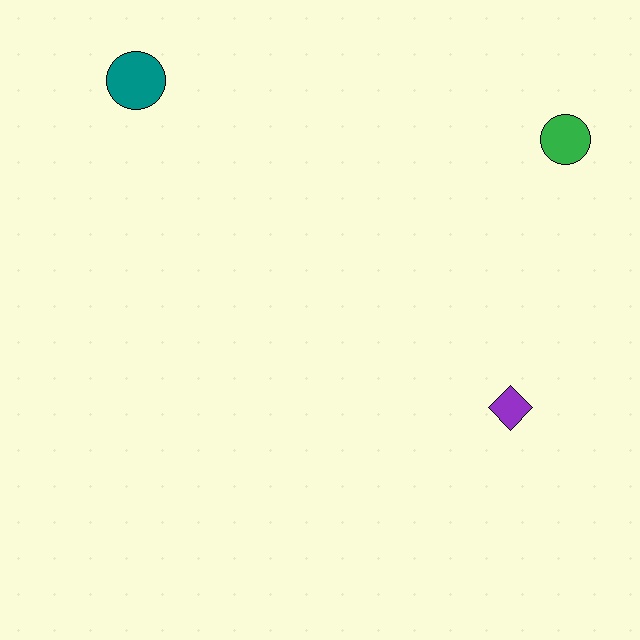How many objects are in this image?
There are 3 objects.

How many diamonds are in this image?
There is 1 diamond.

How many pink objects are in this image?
There are no pink objects.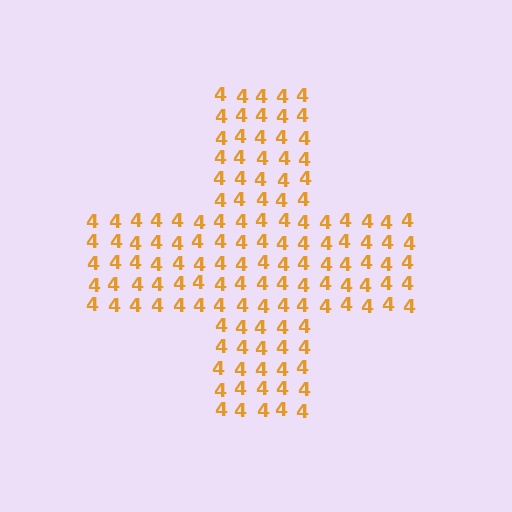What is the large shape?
The large shape is a cross.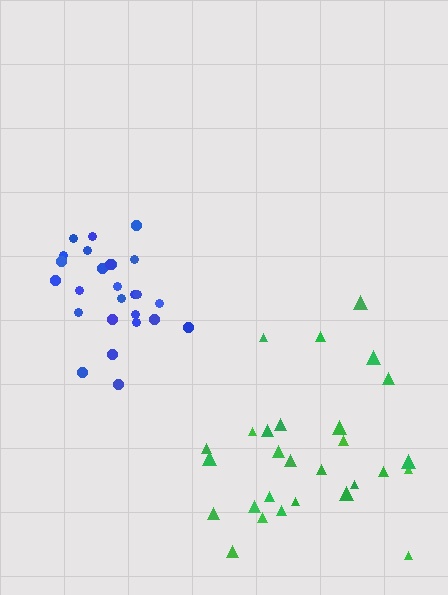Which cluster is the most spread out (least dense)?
Green.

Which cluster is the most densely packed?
Blue.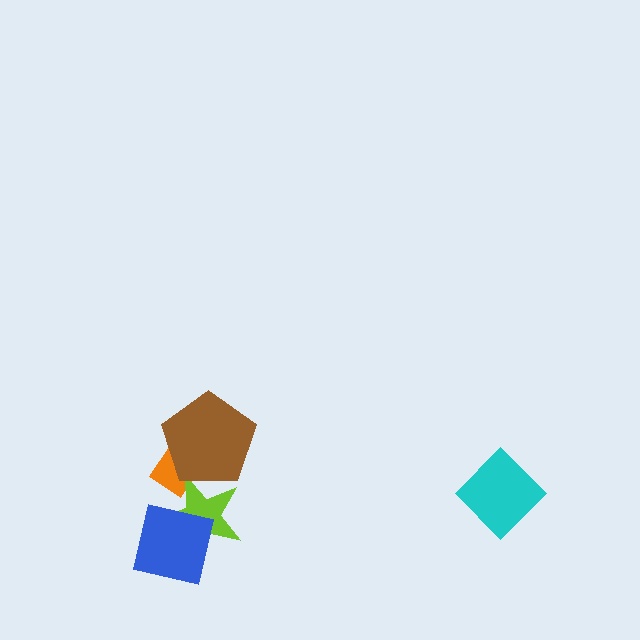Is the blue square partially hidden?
No, no other shape covers it.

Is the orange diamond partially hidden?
Yes, it is partially covered by another shape.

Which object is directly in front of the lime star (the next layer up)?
The brown pentagon is directly in front of the lime star.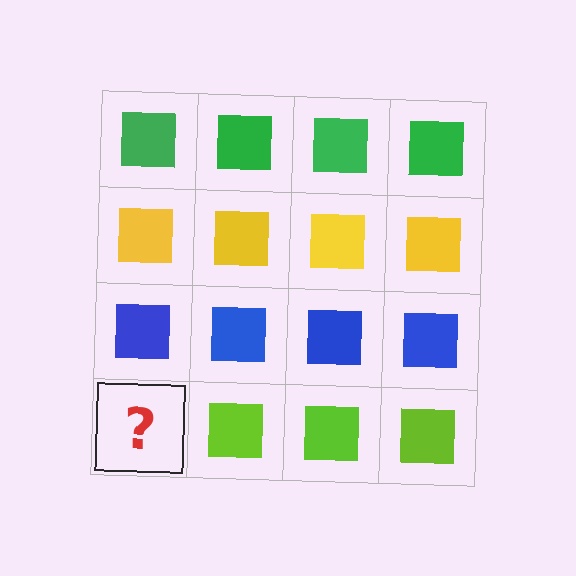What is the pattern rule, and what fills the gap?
The rule is that each row has a consistent color. The gap should be filled with a lime square.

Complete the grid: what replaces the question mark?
The question mark should be replaced with a lime square.